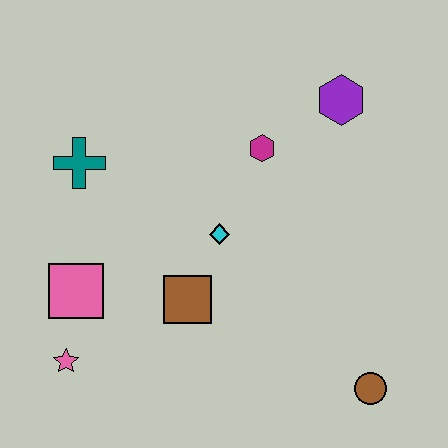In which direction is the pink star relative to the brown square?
The pink star is to the left of the brown square.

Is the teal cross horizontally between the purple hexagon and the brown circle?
No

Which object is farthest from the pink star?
The purple hexagon is farthest from the pink star.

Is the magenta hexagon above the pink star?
Yes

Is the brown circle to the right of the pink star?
Yes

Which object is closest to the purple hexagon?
The magenta hexagon is closest to the purple hexagon.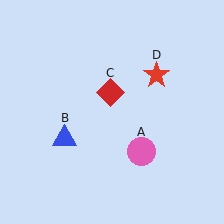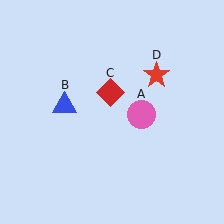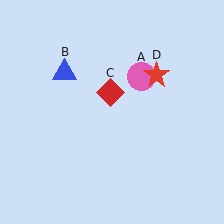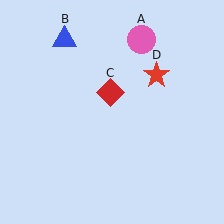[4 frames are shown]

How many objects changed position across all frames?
2 objects changed position: pink circle (object A), blue triangle (object B).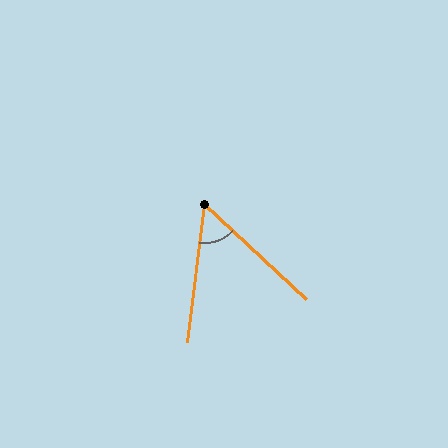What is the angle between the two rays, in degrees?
Approximately 54 degrees.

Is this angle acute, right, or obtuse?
It is acute.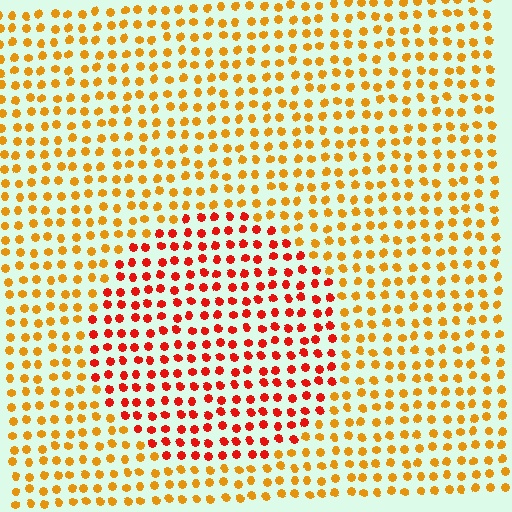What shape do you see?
I see a circle.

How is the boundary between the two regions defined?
The boundary is defined purely by a slight shift in hue (about 37 degrees). Spacing, size, and orientation are identical on both sides.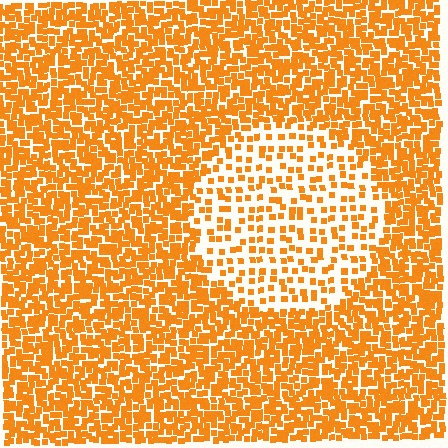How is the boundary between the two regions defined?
The boundary is defined by a change in element density (approximately 2.5x ratio). All elements are the same color, size, and shape.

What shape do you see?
I see a circle.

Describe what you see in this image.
The image contains small orange elements arranged at two different densities. A circle-shaped region is visible where the elements are less densely packed than the surrounding area.